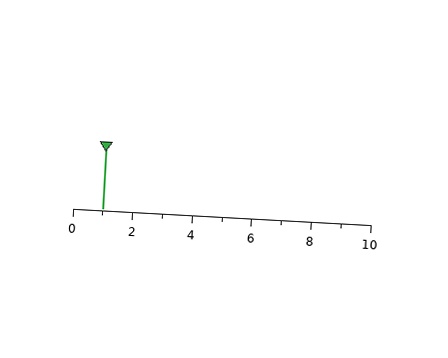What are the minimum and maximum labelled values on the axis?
The axis runs from 0 to 10.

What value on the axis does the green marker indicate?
The marker indicates approximately 1.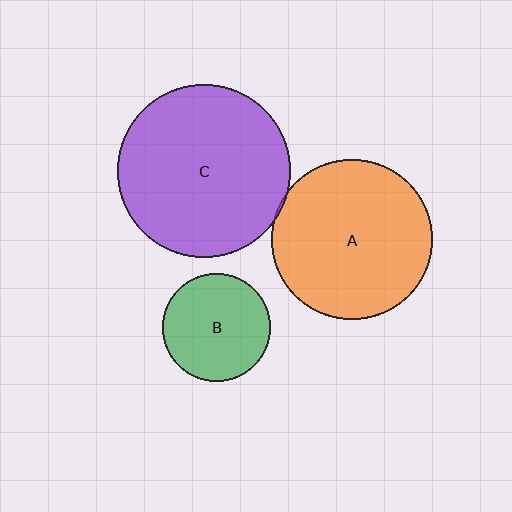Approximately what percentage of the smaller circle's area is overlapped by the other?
Approximately 5%.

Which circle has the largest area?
Circle C (purple).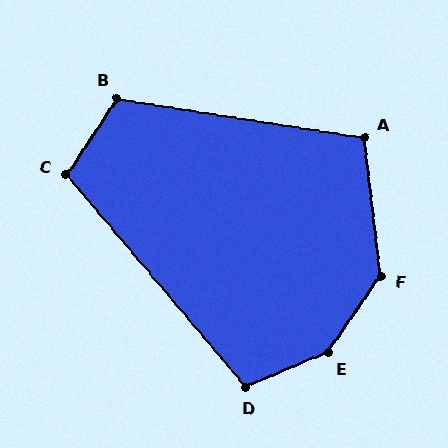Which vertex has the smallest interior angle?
A, at approximately 106 degrees.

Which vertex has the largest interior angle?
E, at approximately 148 degrees.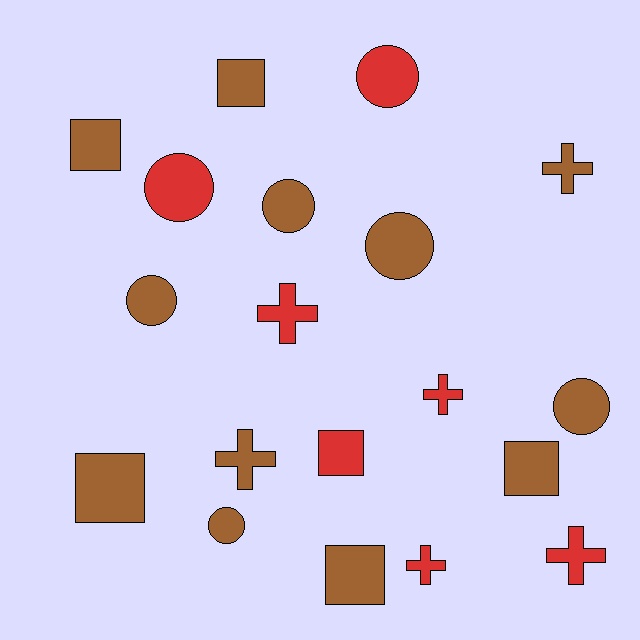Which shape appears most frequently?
Circle, with 7 objects.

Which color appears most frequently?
Brown, with 12 objects.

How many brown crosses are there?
There are 2 brown crosses.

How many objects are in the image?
There are 19 objects.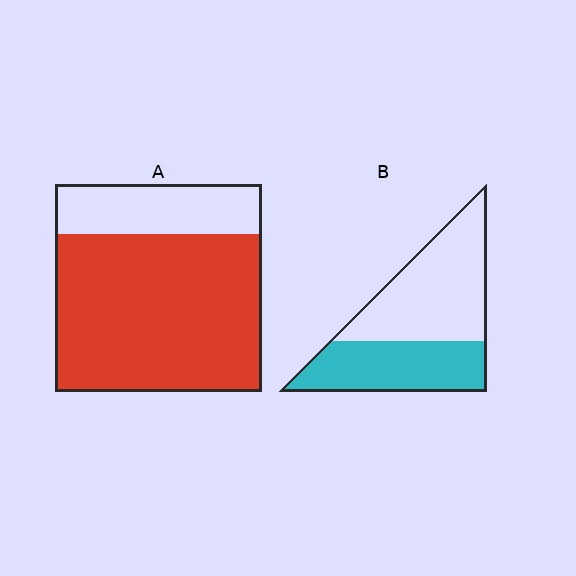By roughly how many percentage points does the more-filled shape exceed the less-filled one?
By roughly 35 percentage points (A over B).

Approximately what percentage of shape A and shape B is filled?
A is approximately 75% and B is approximately 45%.